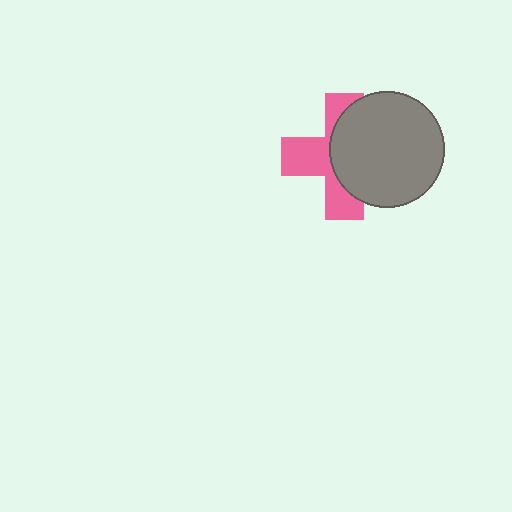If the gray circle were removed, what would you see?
You would see the complete pink cross.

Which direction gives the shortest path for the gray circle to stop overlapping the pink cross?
Moving right gives the shortest separation.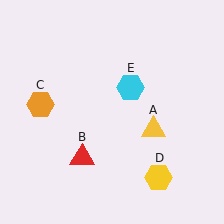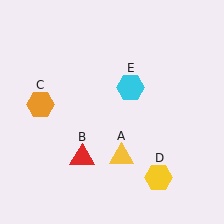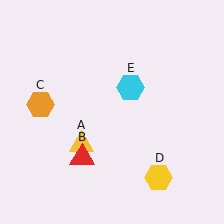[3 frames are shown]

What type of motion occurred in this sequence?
The yellow triangle (object A) rotated clockwise around the center of the scene.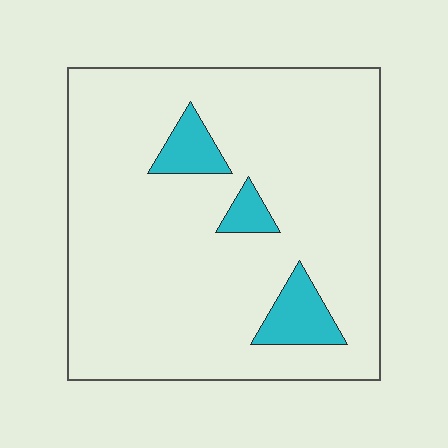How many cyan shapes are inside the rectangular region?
3.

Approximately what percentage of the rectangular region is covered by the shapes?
Approximately 10%.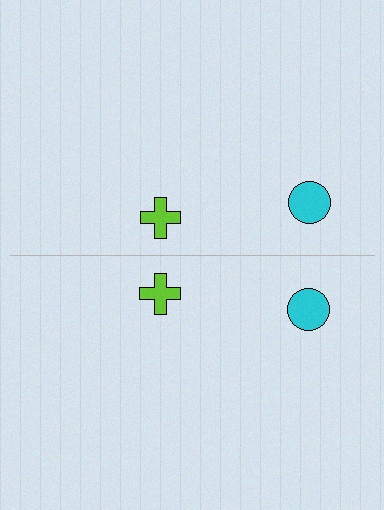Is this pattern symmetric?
Yes, this pattern has bilateral (reflection) symmetry.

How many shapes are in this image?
There are 4 shapes in this image.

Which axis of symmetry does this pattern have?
The pattern has a horizontal axis of symmetry running through the center of the image.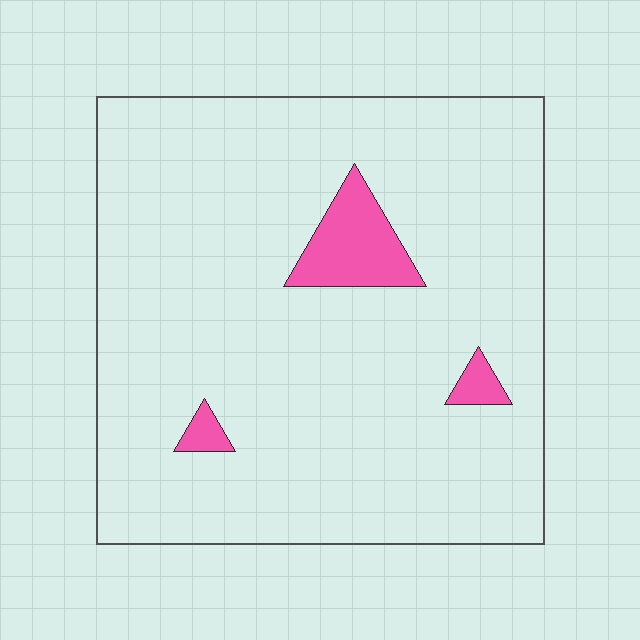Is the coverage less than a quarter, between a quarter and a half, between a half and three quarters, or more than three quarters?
Less than a quarter.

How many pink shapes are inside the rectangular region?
3.